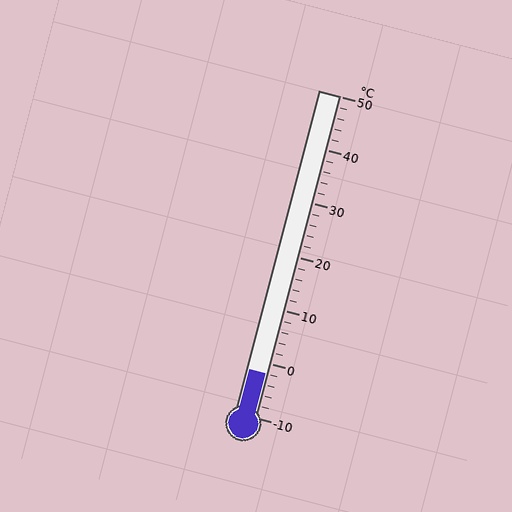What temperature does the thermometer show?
The thermometer shows approximately -2°C.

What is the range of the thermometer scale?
The thermometer scale ranges from -10°C to 50°C.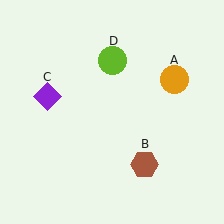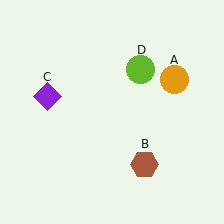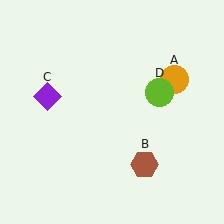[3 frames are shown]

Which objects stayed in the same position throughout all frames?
Orange circle (object A) and brown hexagon (object B) and purple diamond (object C) remained stationary.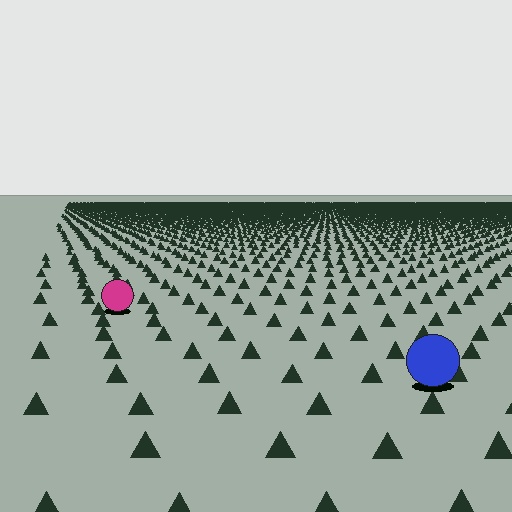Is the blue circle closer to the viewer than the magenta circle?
Yes. The blue circle is closer — you can tell from the texture gradient: the ground texture is coarser near it.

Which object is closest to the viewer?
The blue circle is closest. The texture marks near it are larger and more spread out.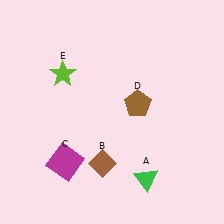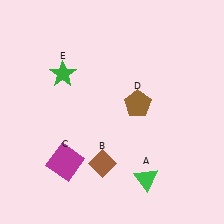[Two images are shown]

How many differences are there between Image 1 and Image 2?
There is 1 difference between the two images.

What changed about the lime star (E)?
In Image 1, E is lime. In Image 2, it changed to green.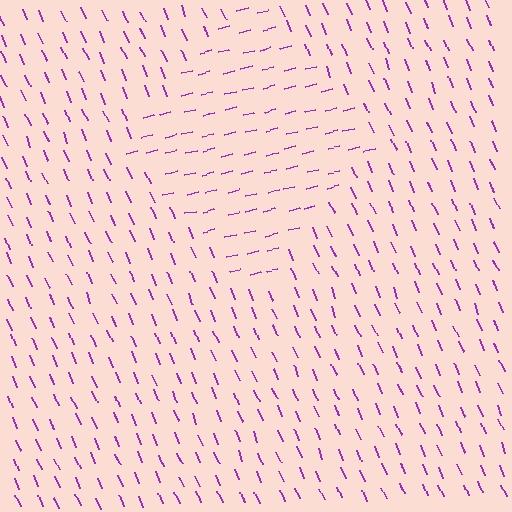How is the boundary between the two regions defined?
The boundary is defined purely by a change in line orientation (approximately 81 degrees difference). All lines are the same color and thickness.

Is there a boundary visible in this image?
Yes, there is a texture boundary formed by a change in line orientation.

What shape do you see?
I see a diamond.